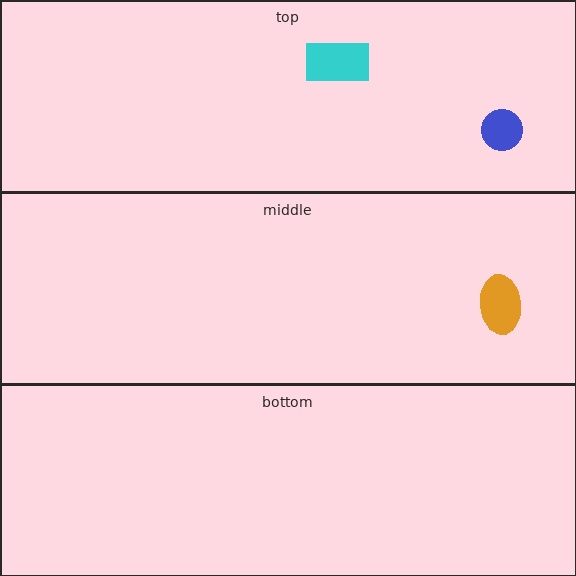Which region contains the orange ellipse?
The middle region.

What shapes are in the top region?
The cyan rectangle, the blue circle.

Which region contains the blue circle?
The top region.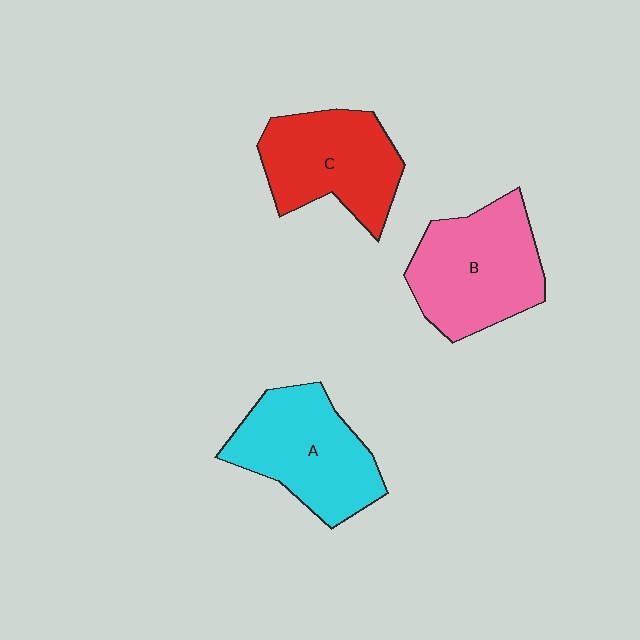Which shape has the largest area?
Shape B (pink).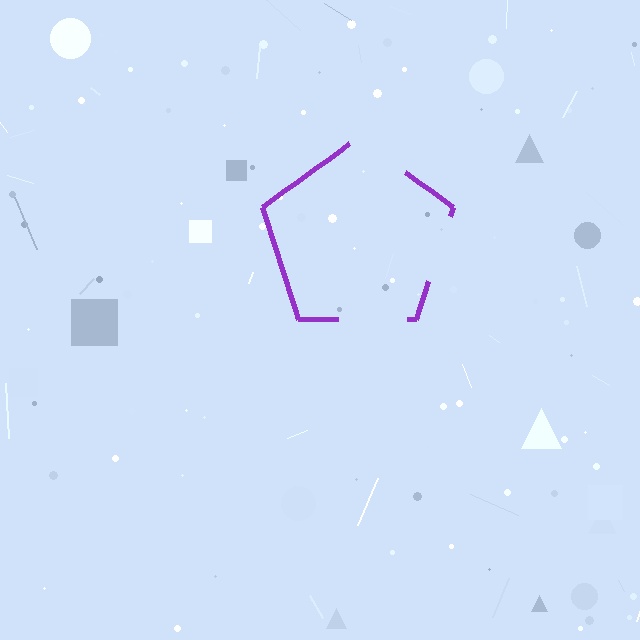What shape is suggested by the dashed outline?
The dashed outline suggests a pentagon.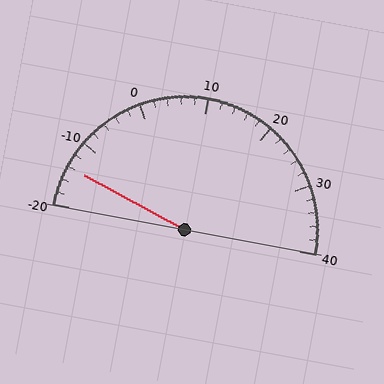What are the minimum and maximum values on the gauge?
The gauge ranges from -20 to 40.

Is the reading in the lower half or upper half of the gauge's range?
The reading is in the lower half of the range (-20 to 40).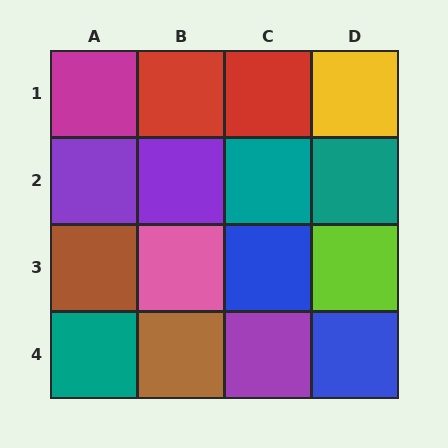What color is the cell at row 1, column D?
Yellow.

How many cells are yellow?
1 cell is yellow.